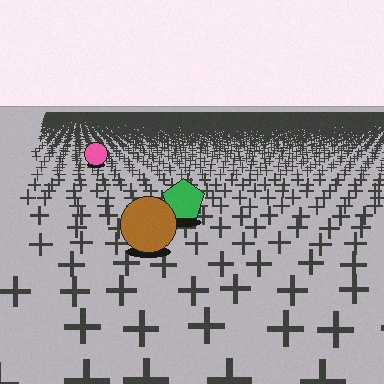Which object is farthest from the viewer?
The pink circle is farthest from the viewer. It appears smaller and the ground texture around it is denser.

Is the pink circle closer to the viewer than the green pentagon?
No. The green pentagon is closer — you can tell from the texture gradient: the ground texture is coarser near it.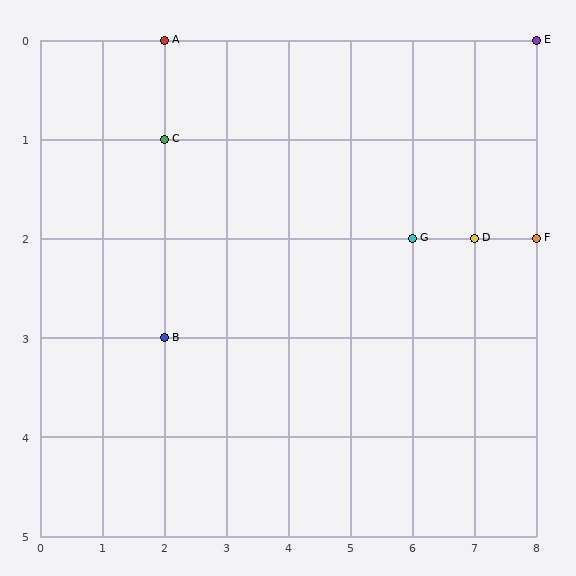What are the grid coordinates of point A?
Point A is at grid coordinates (2, 0).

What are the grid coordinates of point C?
Point C is at grid coordinates (2, 1).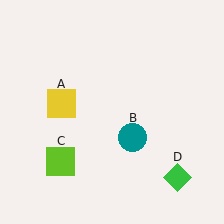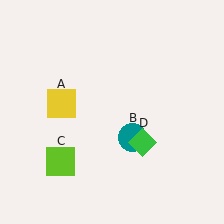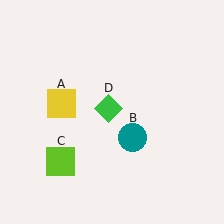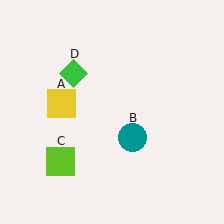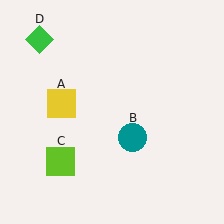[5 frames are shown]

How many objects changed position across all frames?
1 object changed position: green diamond (object D).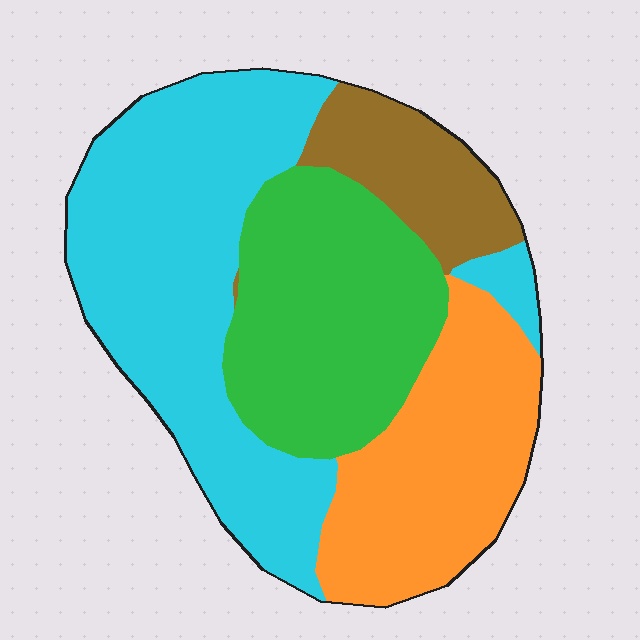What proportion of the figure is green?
Green takes up about one quarter (1/4) of the figure.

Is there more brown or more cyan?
Cyan.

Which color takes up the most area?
Cyan, at roughly 40%.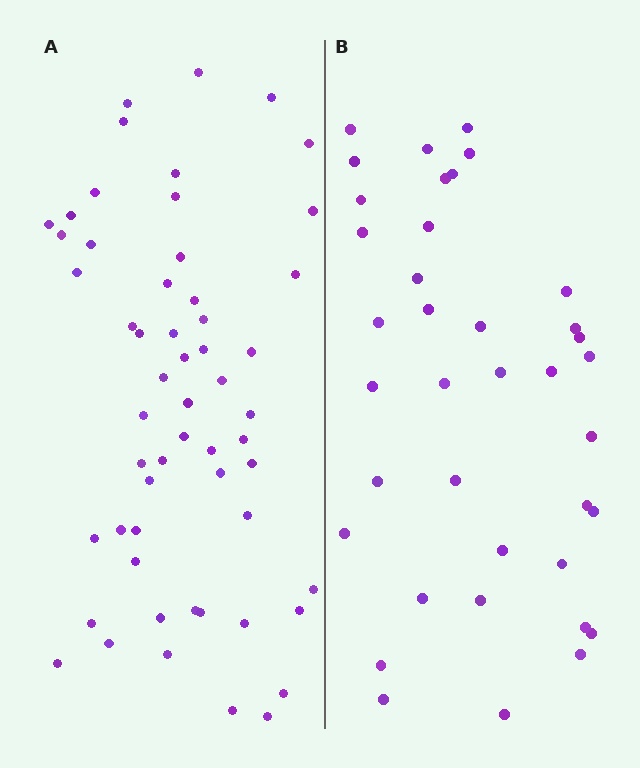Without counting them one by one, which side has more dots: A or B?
Region A (the left region) has more dots.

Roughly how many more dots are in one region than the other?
Region A has approximately 20 more dots than region B.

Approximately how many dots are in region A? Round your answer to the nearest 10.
About 60 dots. (The exact count is 56, which rounds to 60.)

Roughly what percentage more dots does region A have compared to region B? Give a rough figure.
About 45% more.